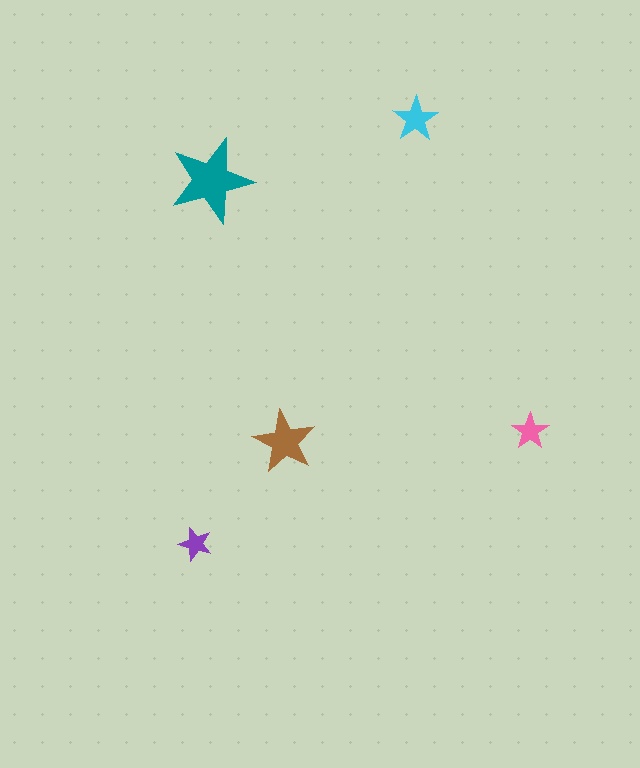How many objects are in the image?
There are 5 objects in the image.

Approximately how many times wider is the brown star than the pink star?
About 1.5 times wider.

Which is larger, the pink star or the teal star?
The teal one.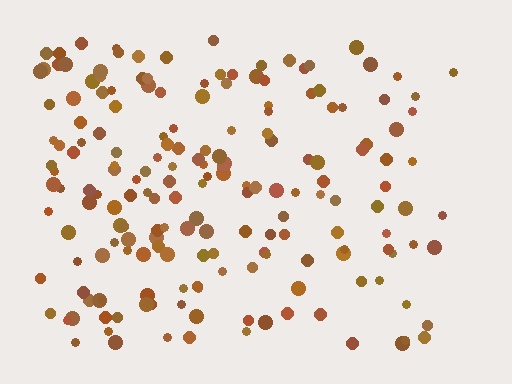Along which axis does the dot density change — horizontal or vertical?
Horizontal.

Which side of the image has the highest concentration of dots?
The left.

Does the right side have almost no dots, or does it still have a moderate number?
Still a moderate number, just noticeably fewer than the left.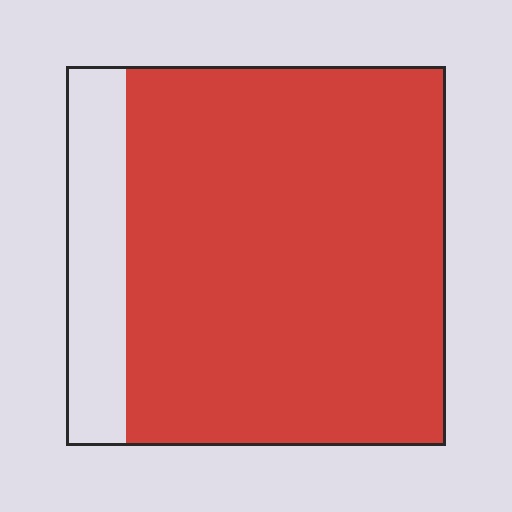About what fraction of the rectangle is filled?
About five sixths (5/6).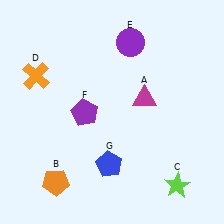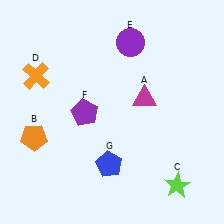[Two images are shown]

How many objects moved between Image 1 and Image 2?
1 object moved between the two images.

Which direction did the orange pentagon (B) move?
The orange pentagon (B) moved up.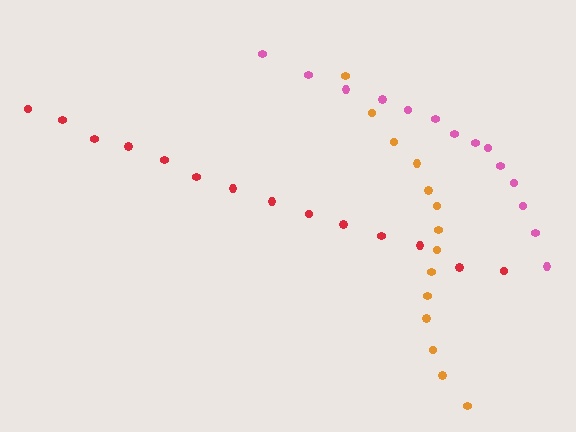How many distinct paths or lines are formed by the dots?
There are 3 distinct paths.